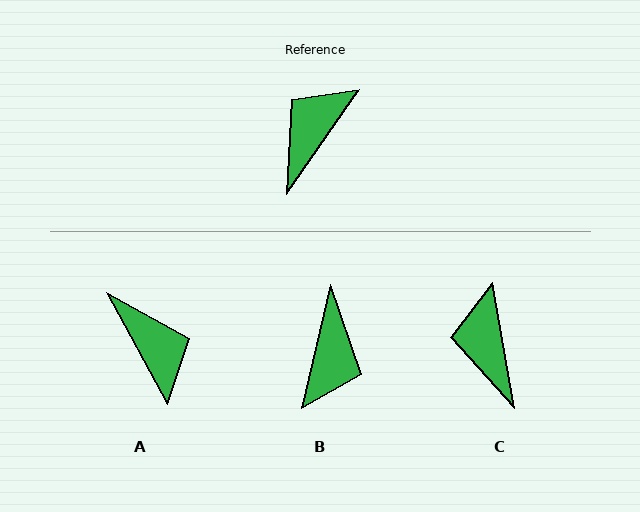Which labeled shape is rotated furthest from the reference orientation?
B, about 158 degrees away.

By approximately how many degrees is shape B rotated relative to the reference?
Approximately 158 degrees clockwise.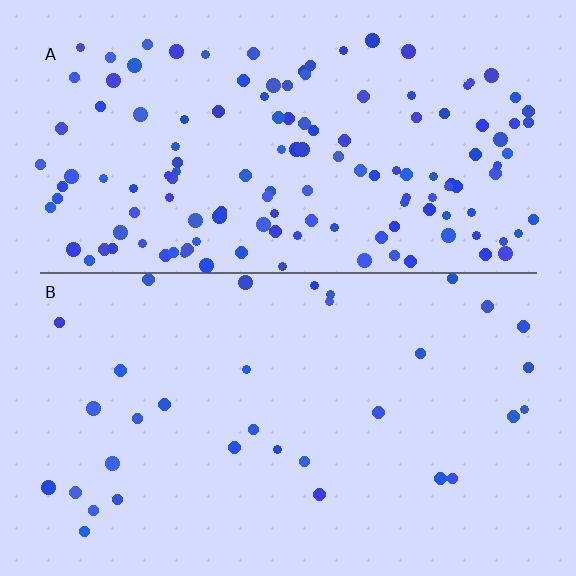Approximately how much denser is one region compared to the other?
Approximately 4.2× — region A over region B.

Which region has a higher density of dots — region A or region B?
A (the top).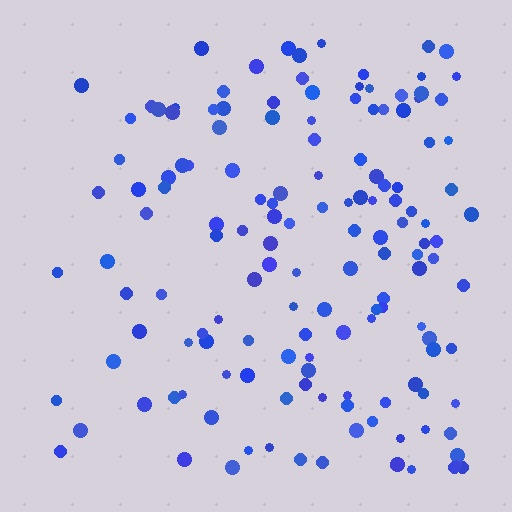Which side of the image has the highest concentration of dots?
The right.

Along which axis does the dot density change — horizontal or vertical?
Horizontal.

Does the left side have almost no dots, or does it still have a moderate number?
Still a moderate number, just noticeably fewer than the right.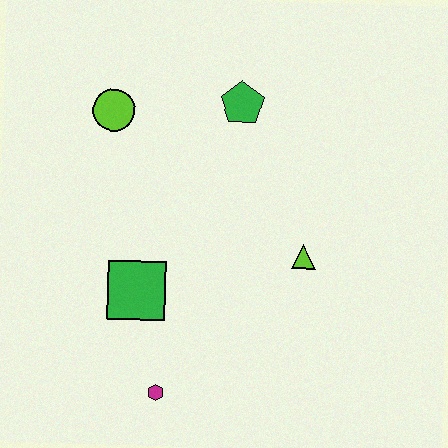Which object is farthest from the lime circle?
The magenta hexagon is farthest from the lime circle.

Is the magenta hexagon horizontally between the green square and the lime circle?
No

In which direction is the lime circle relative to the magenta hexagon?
The lime circle is above the magenta hexagon.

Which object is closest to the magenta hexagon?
The green square is closest to the magenta hexagon.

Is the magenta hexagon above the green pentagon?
No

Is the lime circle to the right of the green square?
No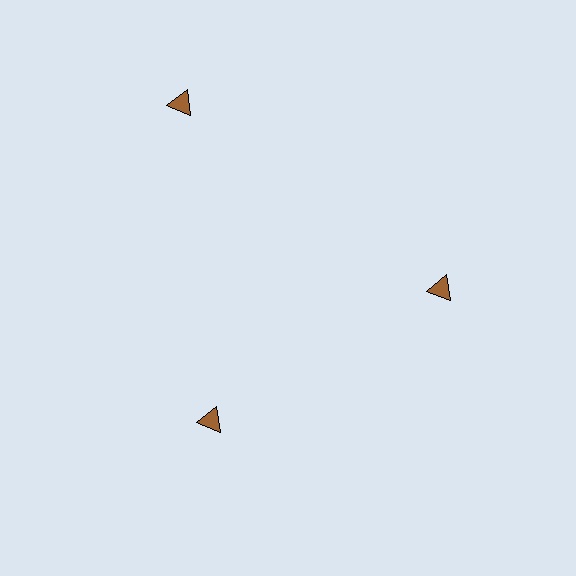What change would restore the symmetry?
The symmetry would be restored by moving it inward, back onto the ring so that all 3 triangles sit at equal angles and equal distance from the center.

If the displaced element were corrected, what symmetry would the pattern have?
It would have 3-fold rotational symmetry — the pattern would map onto itself every 120 degrees.